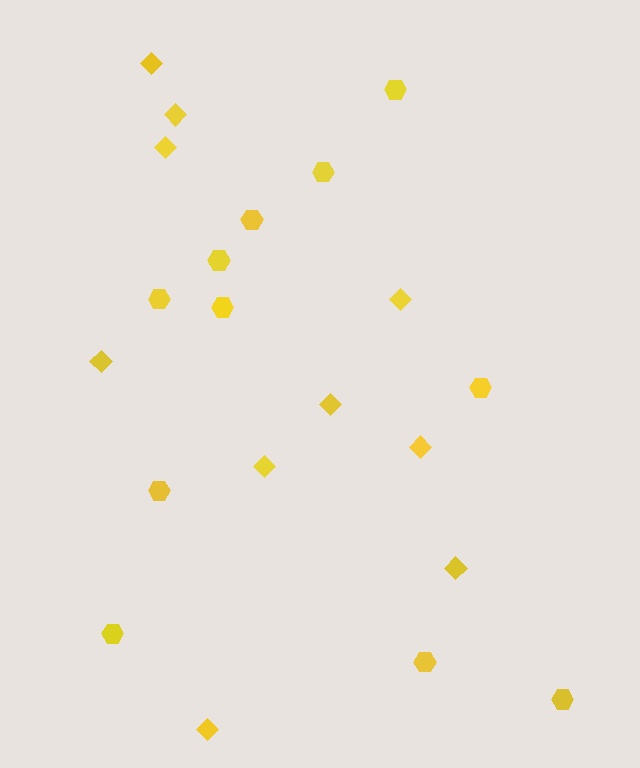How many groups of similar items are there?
There are 2 groups: one group of hexagons (11) and one group of diamonds (10).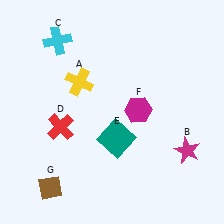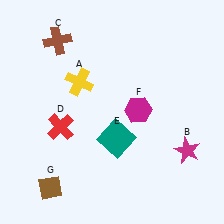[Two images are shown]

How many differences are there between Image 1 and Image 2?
There is 1 difference between the two images.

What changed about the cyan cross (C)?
In Image 1, C is cyan. In Image 2, it changed to brown.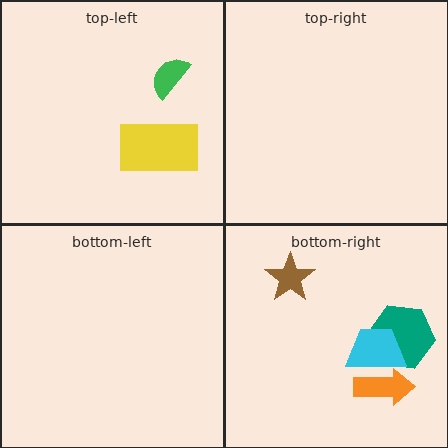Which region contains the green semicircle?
The top-left region.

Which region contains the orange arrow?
The bottom-right region.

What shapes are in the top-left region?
The yellow rectangle, the green semicircle.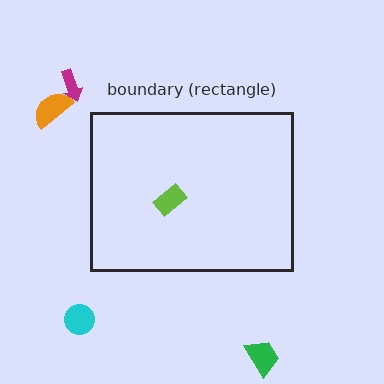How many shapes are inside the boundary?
1 inside, 4 outside.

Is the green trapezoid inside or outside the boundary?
Outside.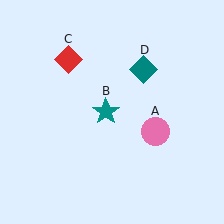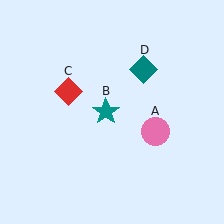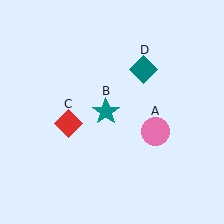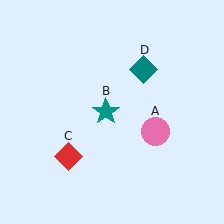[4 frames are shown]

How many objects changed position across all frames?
1 object changed position: red diamond (object C).